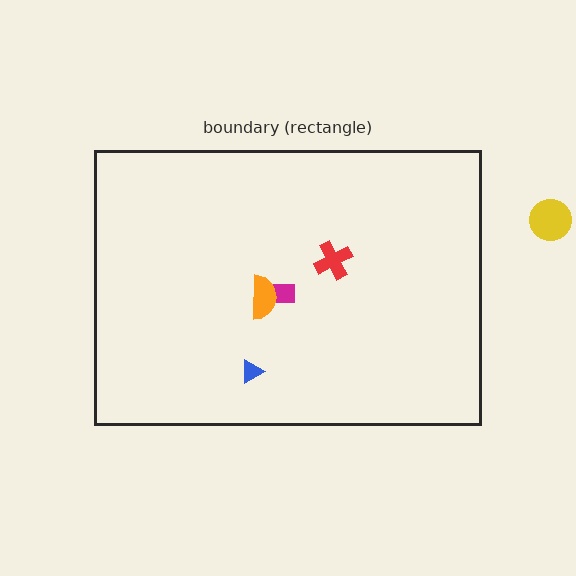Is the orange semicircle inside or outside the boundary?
Inside.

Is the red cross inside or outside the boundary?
Inside.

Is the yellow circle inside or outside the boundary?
Outside.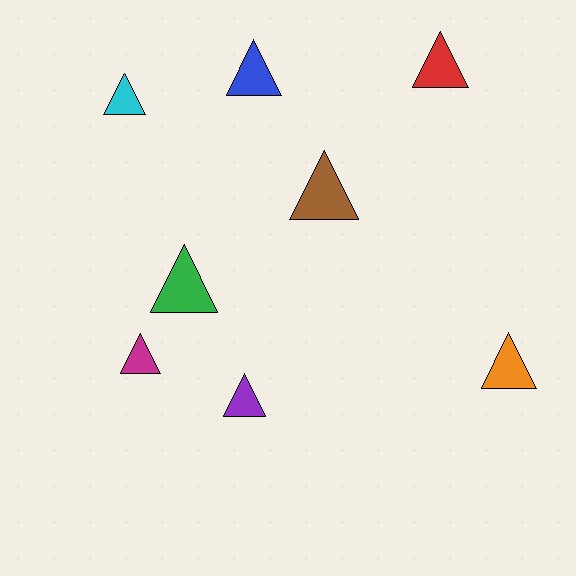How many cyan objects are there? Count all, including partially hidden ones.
There is 1 cyan object.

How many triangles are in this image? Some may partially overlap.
There are 8 triangles.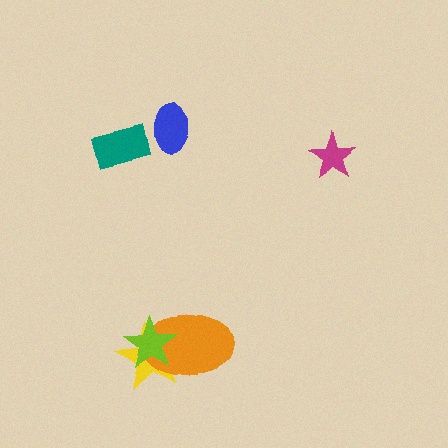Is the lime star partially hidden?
No, no other shape covers it.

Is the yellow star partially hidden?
Yes, it is partially covered by another shape.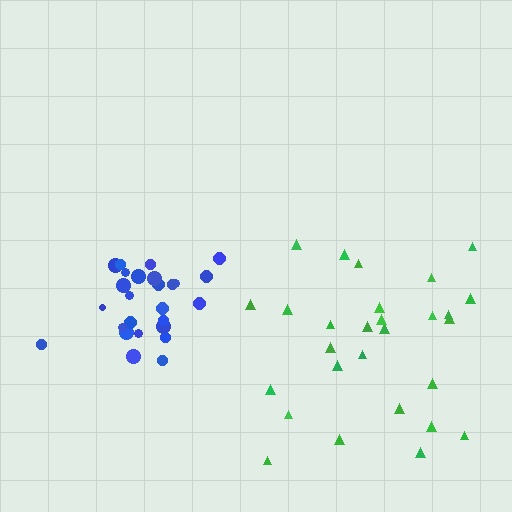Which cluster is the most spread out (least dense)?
Green.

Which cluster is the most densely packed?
Blue.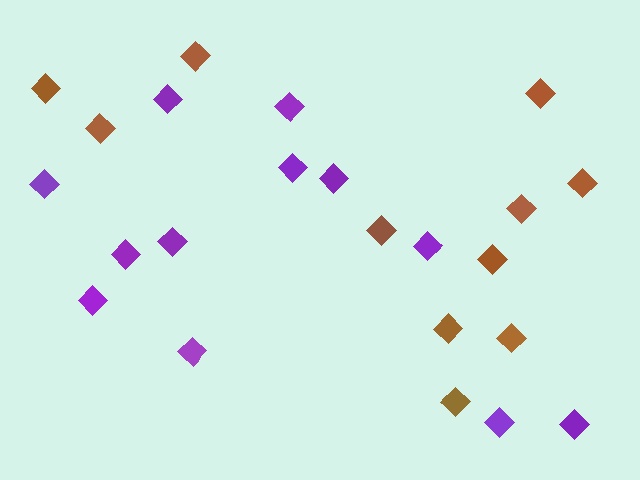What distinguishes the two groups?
There are 2 groups: one group of brown diamonds (11) and one group of purple diamonds (12).